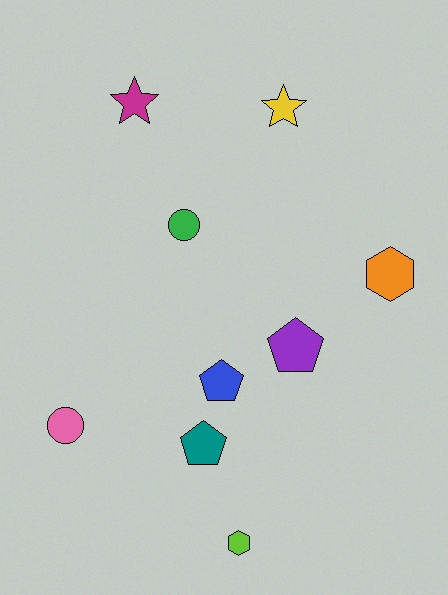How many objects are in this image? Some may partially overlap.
There are 9 objects.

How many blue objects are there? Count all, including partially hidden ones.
There is 1 blue object.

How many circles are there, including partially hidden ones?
There are 2 circles.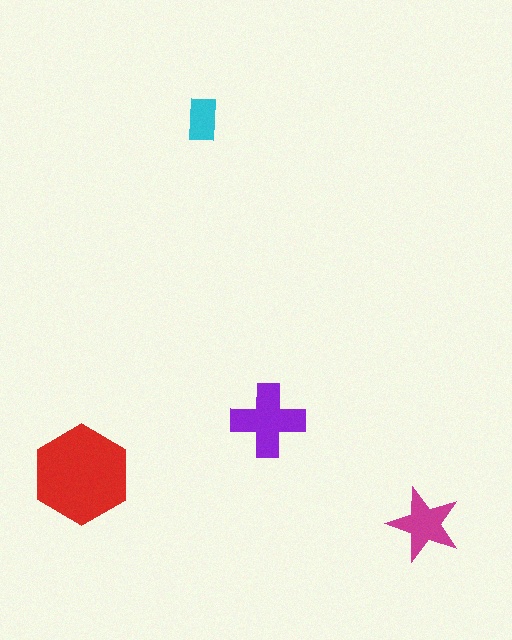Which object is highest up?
The cyan rectangle is topmost.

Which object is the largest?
The red hexagon.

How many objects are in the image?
There are 4 objects in the image.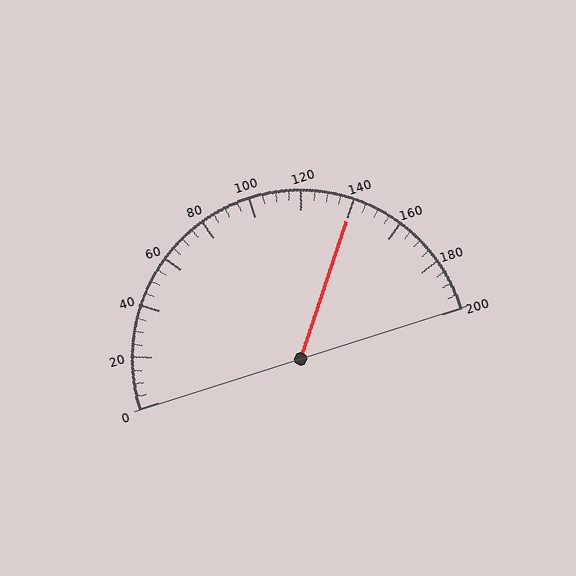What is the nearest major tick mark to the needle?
The nearest major tick mark is 140.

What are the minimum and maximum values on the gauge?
The gauge ranges from 0 to 200.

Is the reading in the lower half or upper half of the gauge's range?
The reading is in the upper half of the range (0 to 200).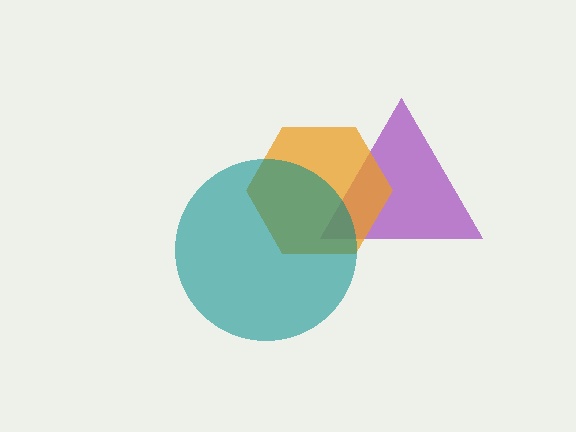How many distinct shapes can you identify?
There are 3 distinct shapes: a purple triangle, an orange hexagon, a teal circle.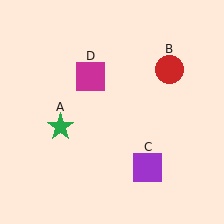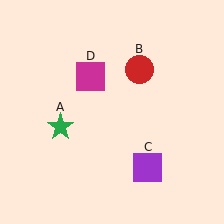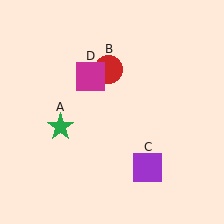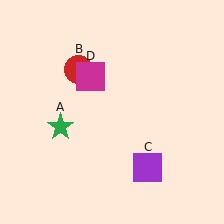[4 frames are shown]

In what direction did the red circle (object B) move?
The red circle (object B) moved left.